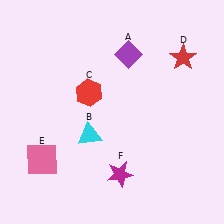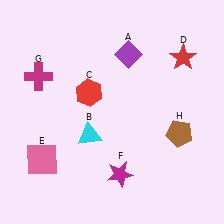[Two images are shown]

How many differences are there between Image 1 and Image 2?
There are 2 differences between the two images.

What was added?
A magenta cross (G), a brown pentagon (H) were added in Image 2.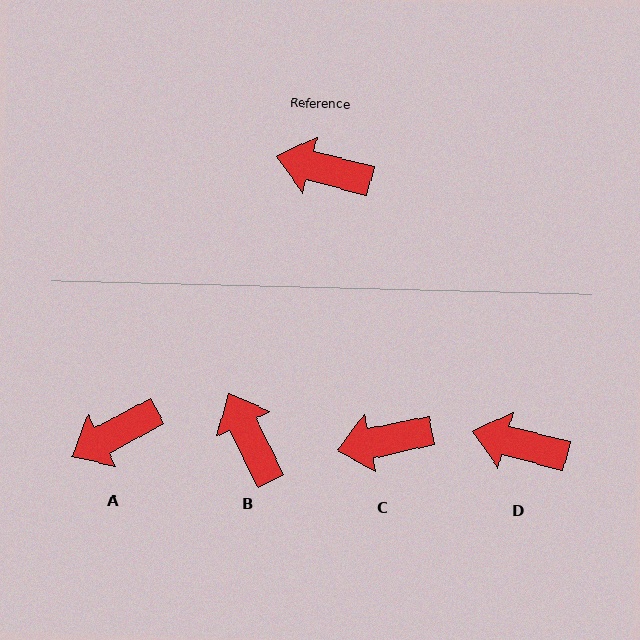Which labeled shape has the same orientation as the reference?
D.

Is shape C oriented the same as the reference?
No, it is off by about 27 degrees.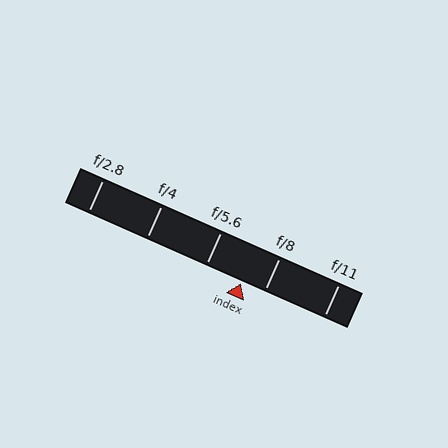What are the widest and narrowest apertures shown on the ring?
The widest aperture shown is f/2.8 and the narrowest is f/11.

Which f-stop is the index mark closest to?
The index mark is closest to f/8.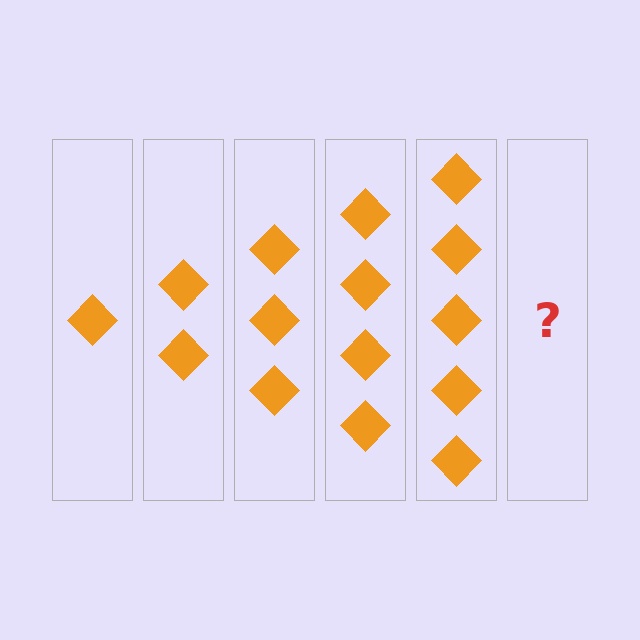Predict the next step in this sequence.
The next step is 6 diamonds.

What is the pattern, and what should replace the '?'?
The pattern is that each step adds one more diamond. The '?' should be 6 diamonds.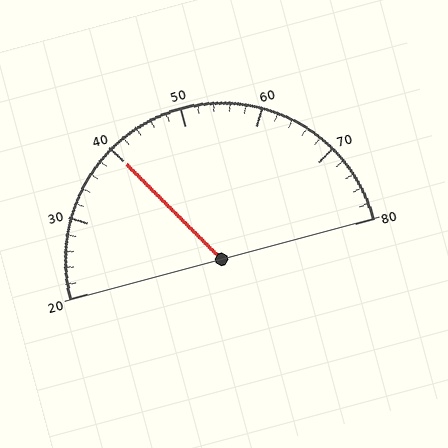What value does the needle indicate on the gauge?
The needle indicates approximately 40.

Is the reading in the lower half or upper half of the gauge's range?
The reading is in the lower half of the range (20 to 80).